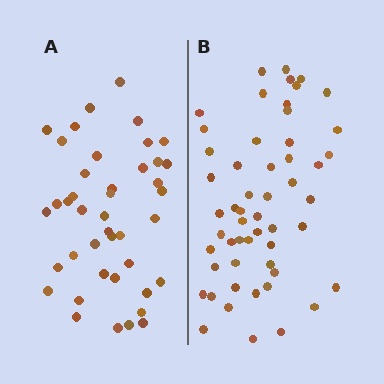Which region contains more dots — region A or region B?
Region B (the right region) has more dots.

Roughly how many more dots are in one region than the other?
Region B has roughly 12 or so more dots than region A.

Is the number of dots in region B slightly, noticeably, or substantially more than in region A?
Region B has noticeably more, but not dramatically so. The ratio is roughly 1.3 to 1.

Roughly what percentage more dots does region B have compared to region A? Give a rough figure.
About 30% more.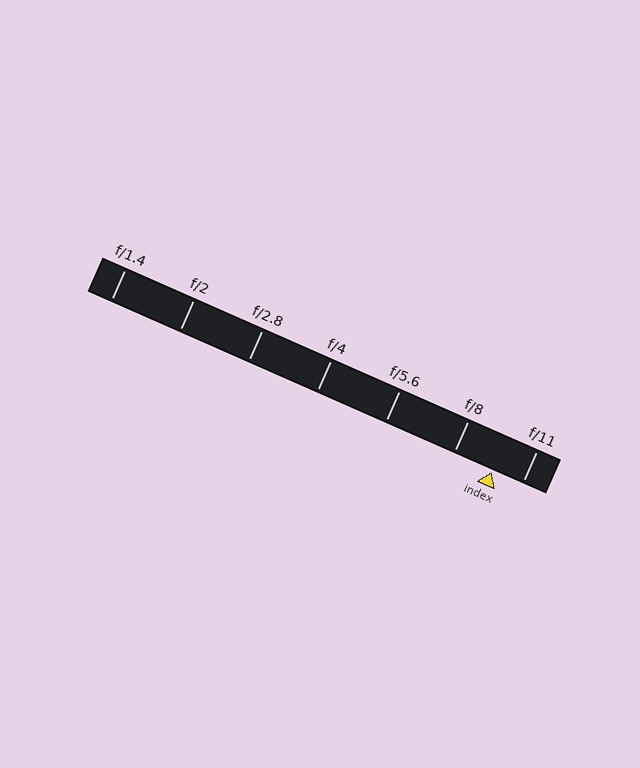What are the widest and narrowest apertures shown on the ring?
The widest aperture shown is f/1.4 and the narrowest is f/11.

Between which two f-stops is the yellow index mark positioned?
The index mark is between f/8 and f/11.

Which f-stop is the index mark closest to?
The index mark is closest to f/11.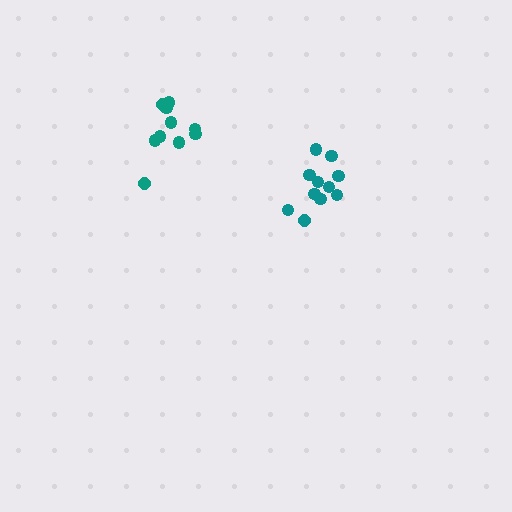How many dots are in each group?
Group 1: 10 dots, Group 2: 11 dots (21 total).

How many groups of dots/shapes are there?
There are 2 groups.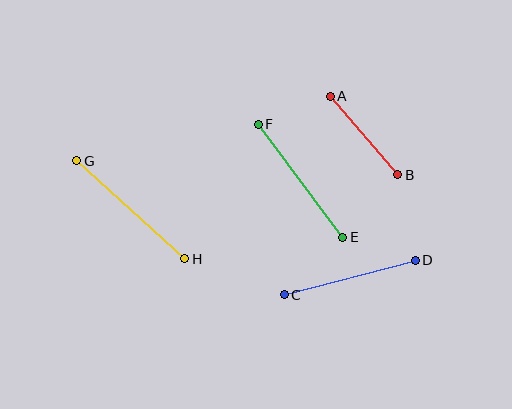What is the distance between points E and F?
The distance is approximately 141 pixels.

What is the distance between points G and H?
The distance is approximately 146 pixels.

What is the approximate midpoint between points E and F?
The midpoint is at approximately (300, 181) pixels.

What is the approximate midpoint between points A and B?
The midpoint is at approximately (364, 135) pixels.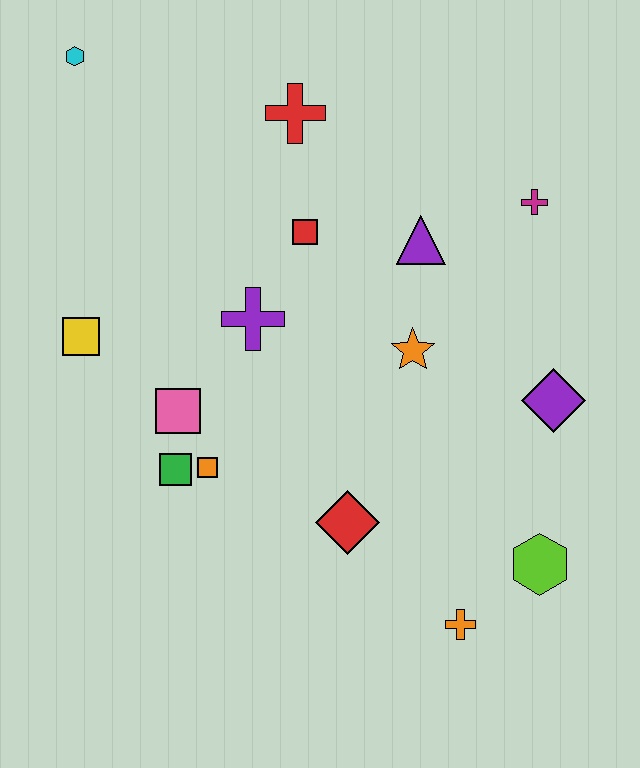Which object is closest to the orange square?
The green square is closest to the orange square.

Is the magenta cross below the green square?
No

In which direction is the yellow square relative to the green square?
The yellow square is above the green square.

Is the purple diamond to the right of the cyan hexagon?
Yes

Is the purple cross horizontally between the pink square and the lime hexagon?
Yes